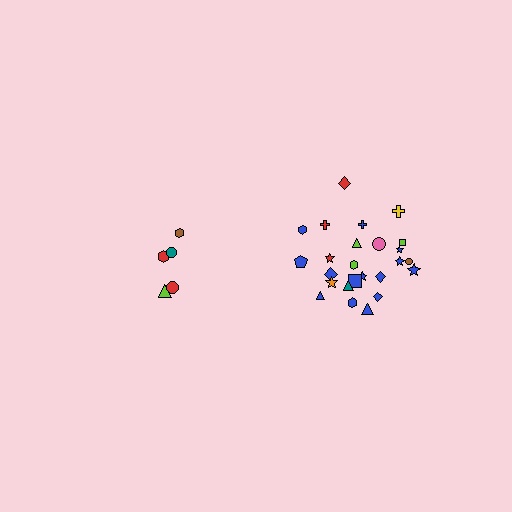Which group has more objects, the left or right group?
The right group.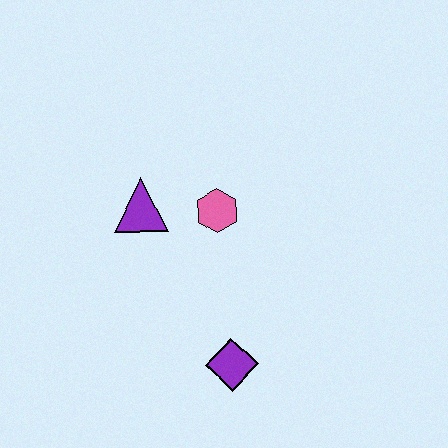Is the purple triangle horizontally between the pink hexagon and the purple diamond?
No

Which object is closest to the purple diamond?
The pink hexagon is closest to the purple diamond.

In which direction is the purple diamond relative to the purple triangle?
The purple diamond is below the purple triangle.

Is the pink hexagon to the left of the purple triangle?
No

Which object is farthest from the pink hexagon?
The purple diamond is farthest from the pink hexagon.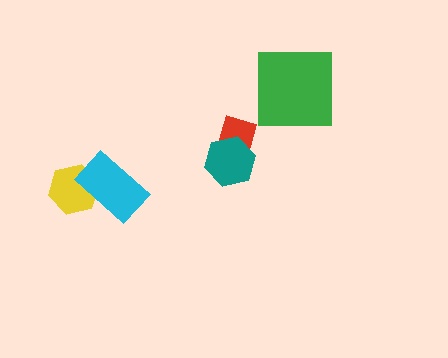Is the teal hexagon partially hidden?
No, no other shape covers it.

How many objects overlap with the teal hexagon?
1 object overlaps with the teal hexagon.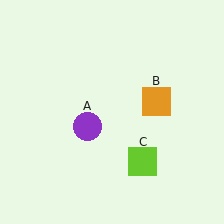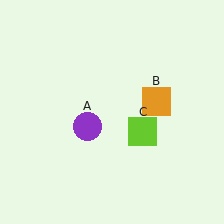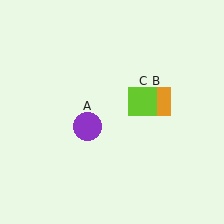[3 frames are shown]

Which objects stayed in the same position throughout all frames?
Purple circle (object A) and orange square (object B) remained stationary.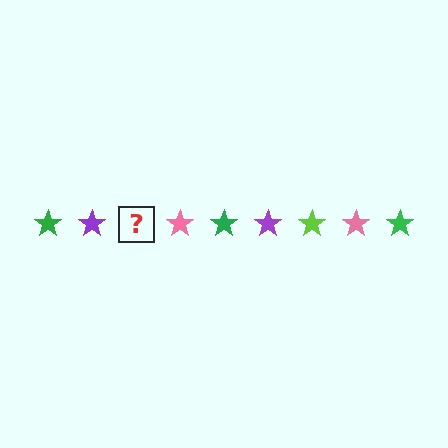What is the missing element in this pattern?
The missing element is a lime star.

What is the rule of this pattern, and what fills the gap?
The rule is that the pattern cycles through green, purple, lime, pink stars. The gap should be filled with a lime star.